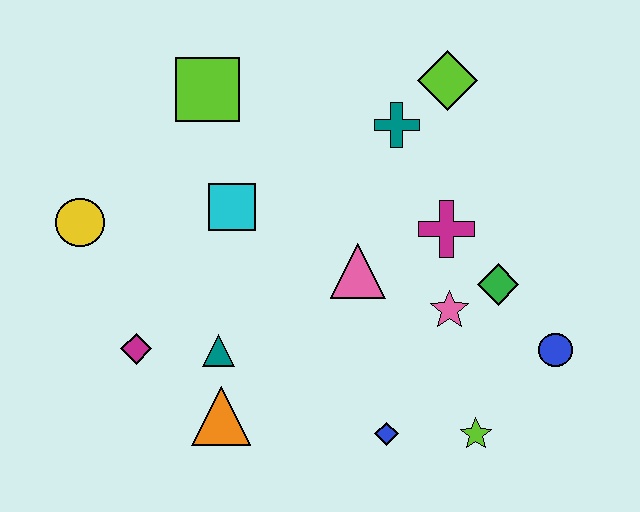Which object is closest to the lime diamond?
The teal cross is closest to the lime diamond.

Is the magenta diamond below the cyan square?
Yes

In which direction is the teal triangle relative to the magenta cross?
The teal triangle is to the left of the magenta cross.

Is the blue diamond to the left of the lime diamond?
Yes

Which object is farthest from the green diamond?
The yellow circle is farthest from the green diamond.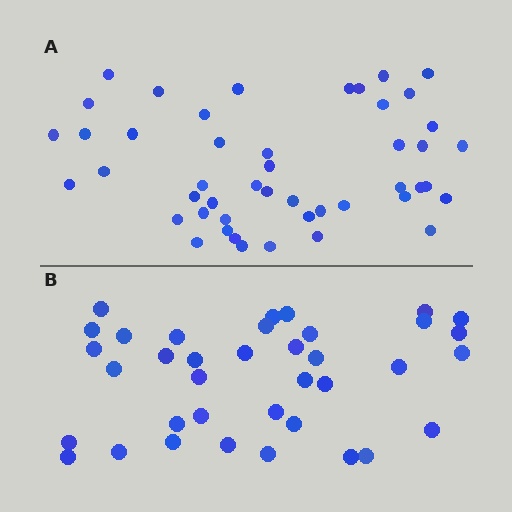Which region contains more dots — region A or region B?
Region A (the top region) has more dots.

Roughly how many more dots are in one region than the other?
Region A has roughly 10 or so more dots than region B.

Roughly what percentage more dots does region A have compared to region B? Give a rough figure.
About 25% more.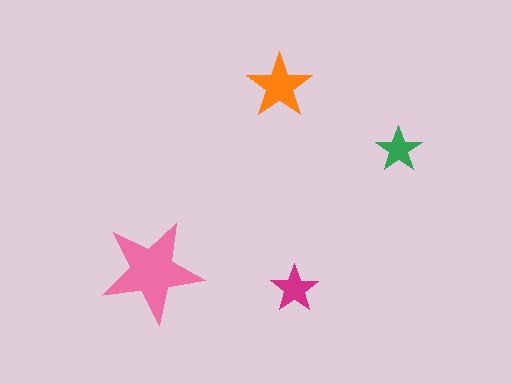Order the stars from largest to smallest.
the pink one, the orange one, the magenta one, the green one.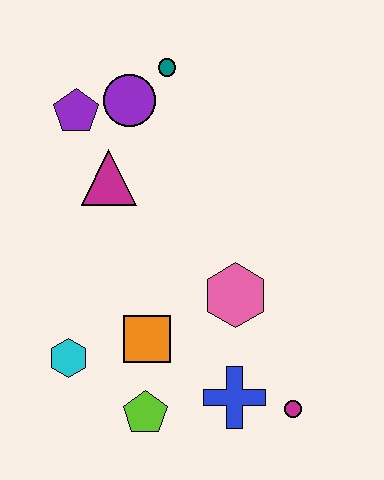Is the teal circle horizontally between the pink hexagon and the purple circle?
Yes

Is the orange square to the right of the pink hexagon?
No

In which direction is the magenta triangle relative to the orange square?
The magenta triangle is above the orange square.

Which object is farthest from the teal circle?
The magenta circle is farthest from the teal circle.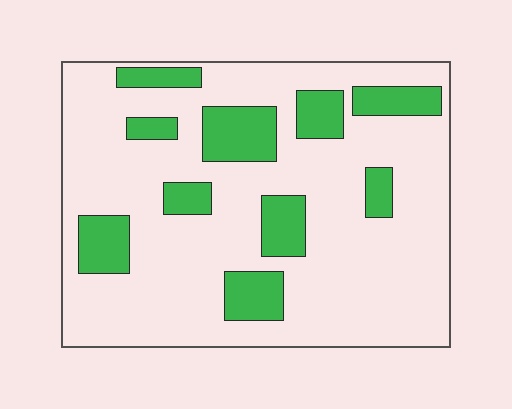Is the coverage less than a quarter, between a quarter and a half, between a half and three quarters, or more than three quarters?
Less than a quarter.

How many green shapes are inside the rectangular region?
10.